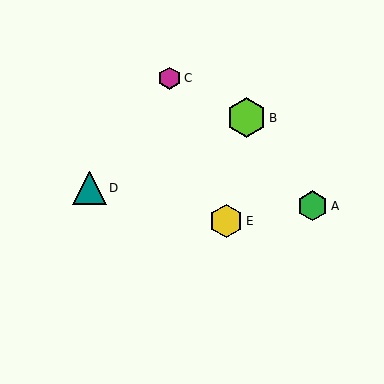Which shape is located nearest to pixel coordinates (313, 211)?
The green hexagon (labeled A) at (313, 206) is nearest to that location.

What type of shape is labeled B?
Shape B is a lime hexagon.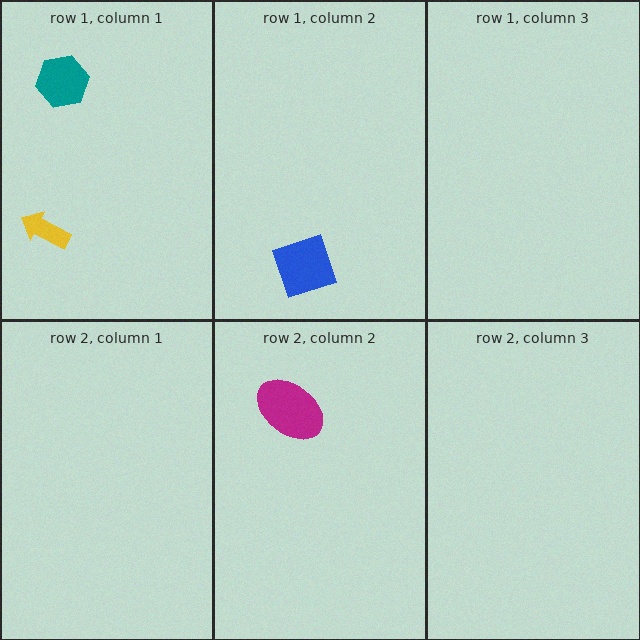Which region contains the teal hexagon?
The row 1, column 1 region.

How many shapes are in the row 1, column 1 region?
2.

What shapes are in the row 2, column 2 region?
The magenta ellipse.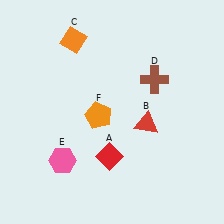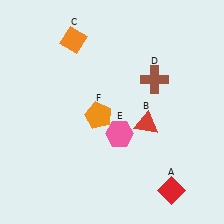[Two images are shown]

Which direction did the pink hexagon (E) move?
The pink hexagon (E) moved right.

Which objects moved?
The objects that moved are: the red diamond (A), the pink hexagon (E).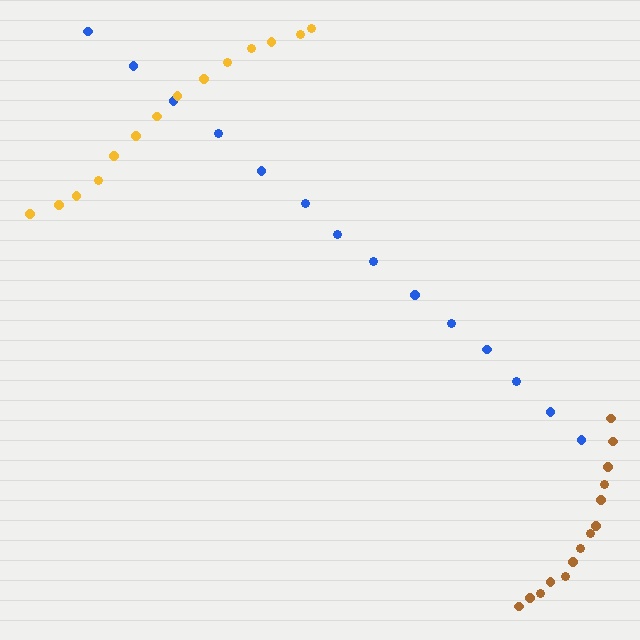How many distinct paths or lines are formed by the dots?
There are 3 distinct paths.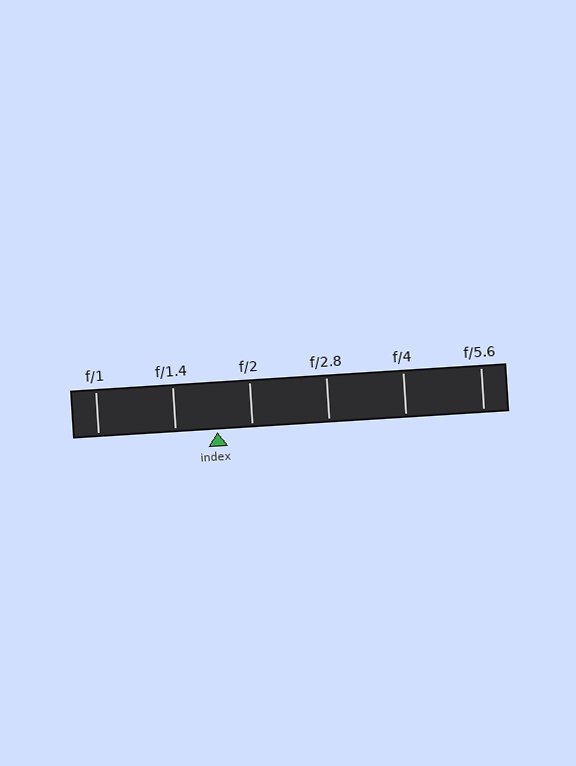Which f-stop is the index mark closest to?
The index mark is closest to f/2.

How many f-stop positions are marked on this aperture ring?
There are 6 f-stop positions marked.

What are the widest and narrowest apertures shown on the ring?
The widest aperture shown is f/1 and the narrowest is f/5.6.